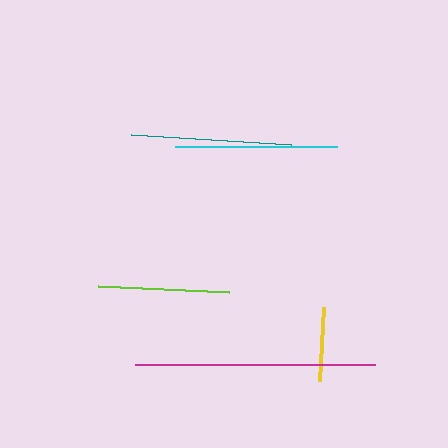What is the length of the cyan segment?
The cyan segment is approximately 162 pixels long.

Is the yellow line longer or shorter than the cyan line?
The cyan line is longer than the yellow line.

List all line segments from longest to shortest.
From longest to shortest: magenta, cyan, teal, lime, yellow.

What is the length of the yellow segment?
The yellow segment is approximately 74 pixels long.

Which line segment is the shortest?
The yellow line is the shortest at approximately 74 pixels.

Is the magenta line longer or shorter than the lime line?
The magenta line is longer than the lime line.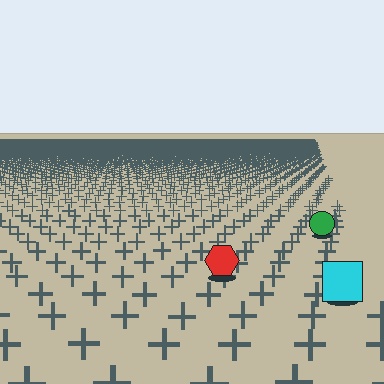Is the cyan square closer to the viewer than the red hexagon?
Yes. The cyan square is closer — you can tell from the texture gradient: the ground texture is coarser near it.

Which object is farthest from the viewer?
The green circle is farthest from the viewer. It appears smaller and the ground texture around it is denser.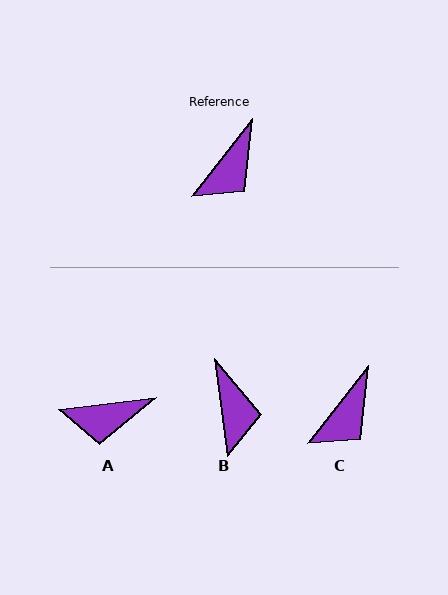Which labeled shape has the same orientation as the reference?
C.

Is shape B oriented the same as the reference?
No, it is off by about 46 degrees.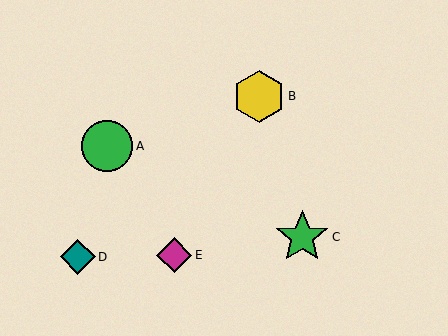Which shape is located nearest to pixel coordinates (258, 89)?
The yellow hexagon (labeled B) at (259, 96) is nearest to that location.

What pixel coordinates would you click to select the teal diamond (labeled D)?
Click at (78, 257) to select the teal diamond D.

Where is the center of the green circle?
The center of the green circle is at (107, 146).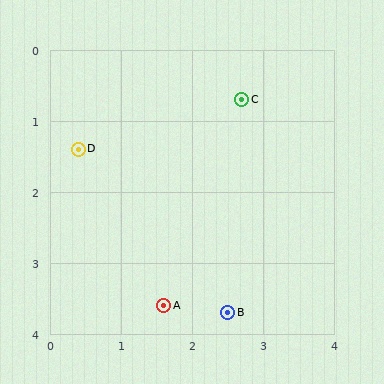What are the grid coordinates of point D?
Point D is at approximately (0.4, 1.4).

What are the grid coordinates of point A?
Point A is at approximately (1.6, 3.6).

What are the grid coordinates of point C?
Point C is at approximately (2.7, 0.7).